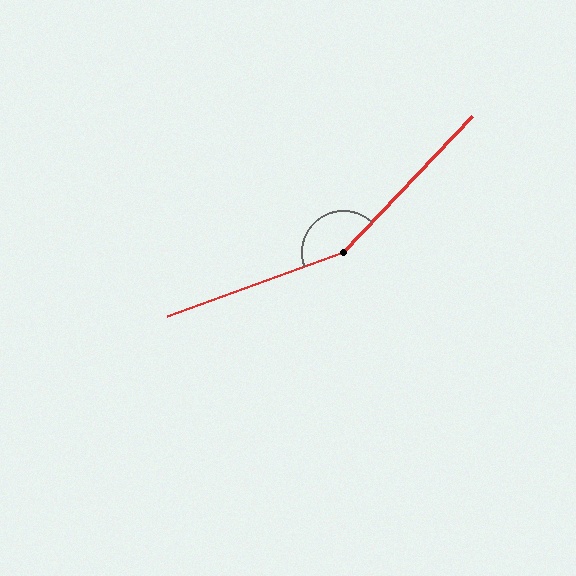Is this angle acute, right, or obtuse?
It is obtuse.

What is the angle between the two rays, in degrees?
Approximately 153 degrees.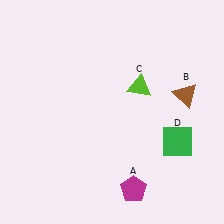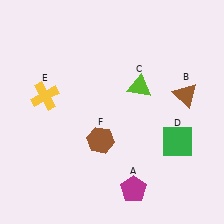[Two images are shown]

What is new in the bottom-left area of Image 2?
A brown hexagon (F) was added in the bottom-left area of Image 2.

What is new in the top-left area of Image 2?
A yellow cross (E) was added in the top-left area of Image 2.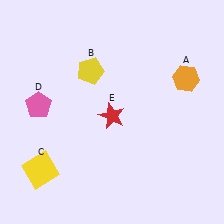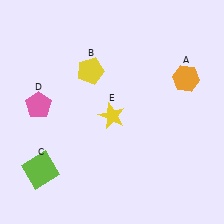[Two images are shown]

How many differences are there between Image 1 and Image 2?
There are 2 differences between the two images.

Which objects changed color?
C changed from yellow to lime. E changed from red to yellow.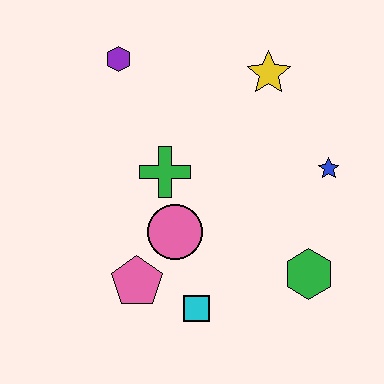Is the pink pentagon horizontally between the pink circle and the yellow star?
No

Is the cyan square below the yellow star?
Yes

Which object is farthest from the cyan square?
The purple hexagon is farthest from the cyan square.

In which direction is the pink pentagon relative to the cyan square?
The pink pentagon is to the left of the cyan square.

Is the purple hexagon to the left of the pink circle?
Yes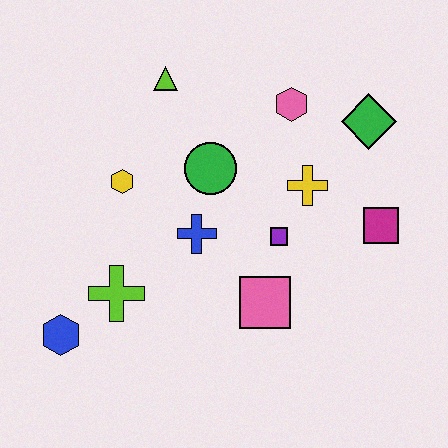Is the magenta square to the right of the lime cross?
Yes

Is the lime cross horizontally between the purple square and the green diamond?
No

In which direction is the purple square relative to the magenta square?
The purple square is to the left of the magenta square.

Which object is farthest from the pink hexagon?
The blue hexagon is farthest from the pink hexagon.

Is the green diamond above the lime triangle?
No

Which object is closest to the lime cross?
The blue hexagon is closest to the lime cross.